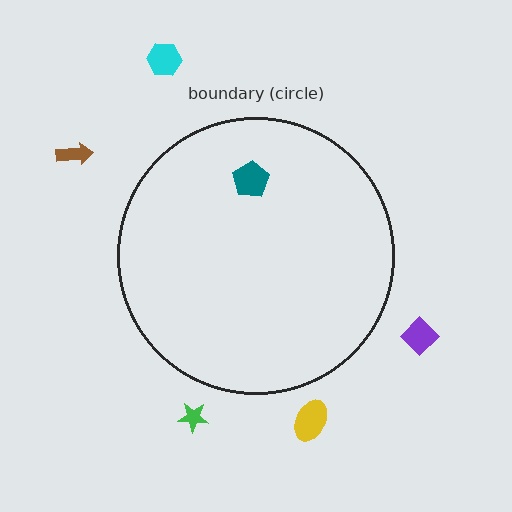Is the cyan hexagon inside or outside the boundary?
Outside.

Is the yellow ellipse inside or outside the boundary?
Outside.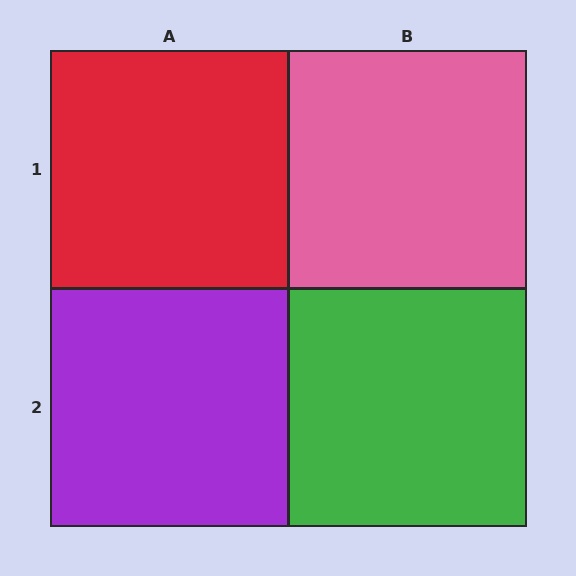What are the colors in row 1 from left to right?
Red, pink.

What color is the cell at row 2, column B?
Green.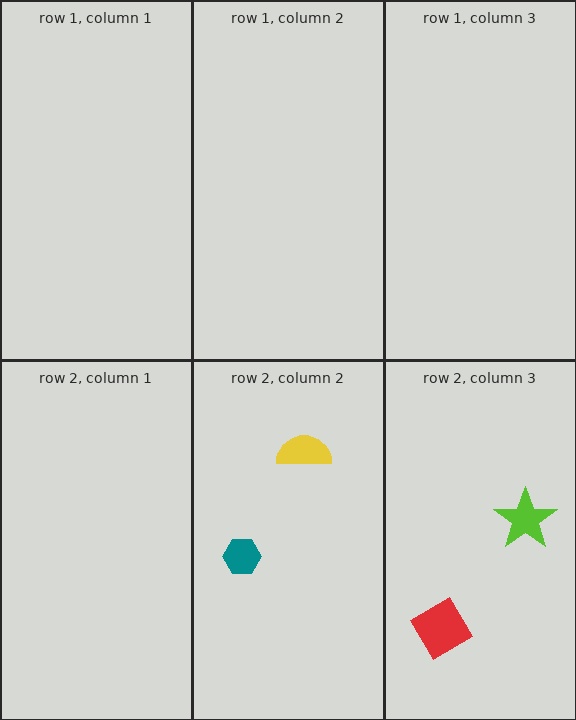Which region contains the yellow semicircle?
The row 2, column 2 region.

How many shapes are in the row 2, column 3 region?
2.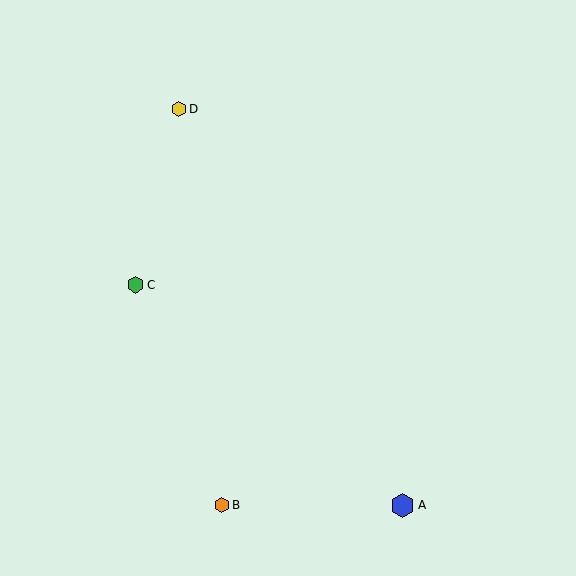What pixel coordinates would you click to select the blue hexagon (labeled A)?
Click at (403, 505) to select the blue hexagon A.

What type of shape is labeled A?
Shape A is a blue hexagon.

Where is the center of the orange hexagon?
The center of the orange hexagon is at (222, 505).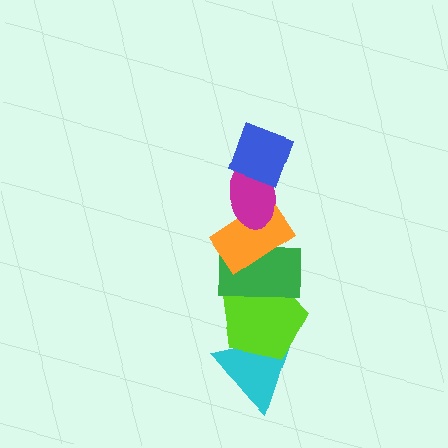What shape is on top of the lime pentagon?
The green rectangle is on top of the lime pentagon.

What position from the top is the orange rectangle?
The orange rectangle is 3rd from the top.